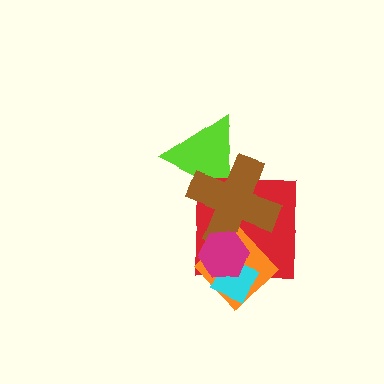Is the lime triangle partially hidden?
Yes, it is partially covered by another shape.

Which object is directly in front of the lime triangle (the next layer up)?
The red square is directly in front of the lime triangle.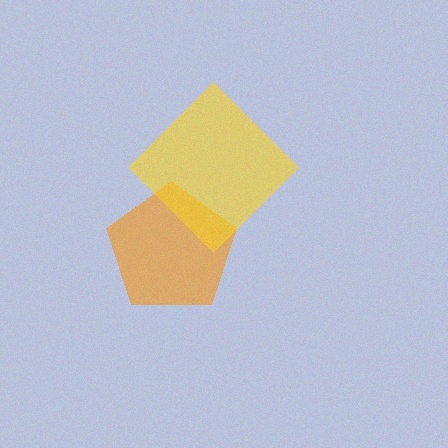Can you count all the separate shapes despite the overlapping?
Yes, there are 2 separate shapes.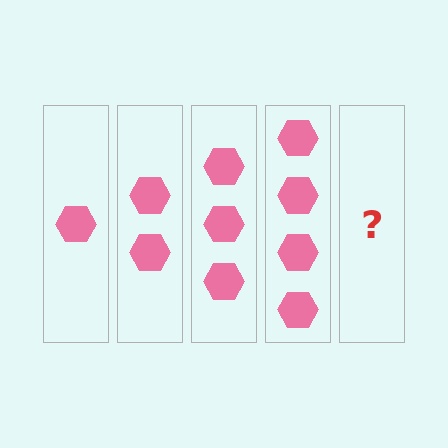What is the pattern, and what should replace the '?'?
The pattern is that each step adds one more hexagon. The '?' should be 5 hexagons.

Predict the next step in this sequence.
The next step is 5 hexagons.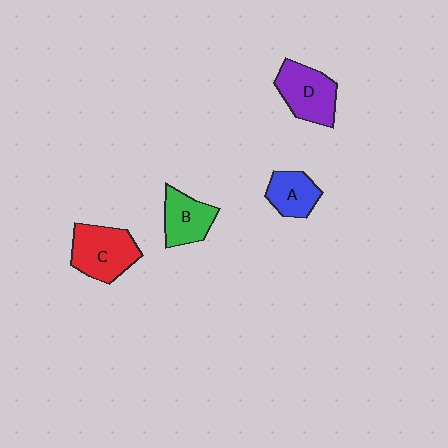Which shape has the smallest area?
Shape A (blue).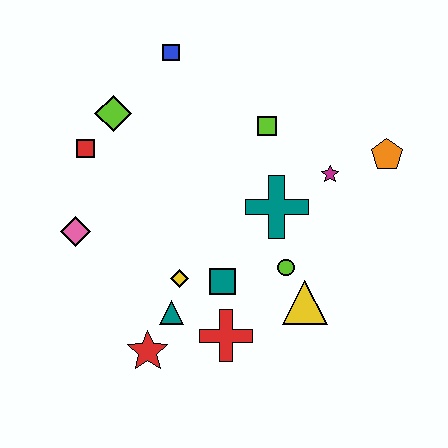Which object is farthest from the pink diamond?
The orange pentagon is farthest from the pink diamond.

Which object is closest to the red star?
The teal triangle is closest to the red star.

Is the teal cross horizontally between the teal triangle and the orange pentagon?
Yes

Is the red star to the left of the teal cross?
Yes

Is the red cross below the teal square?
Yes